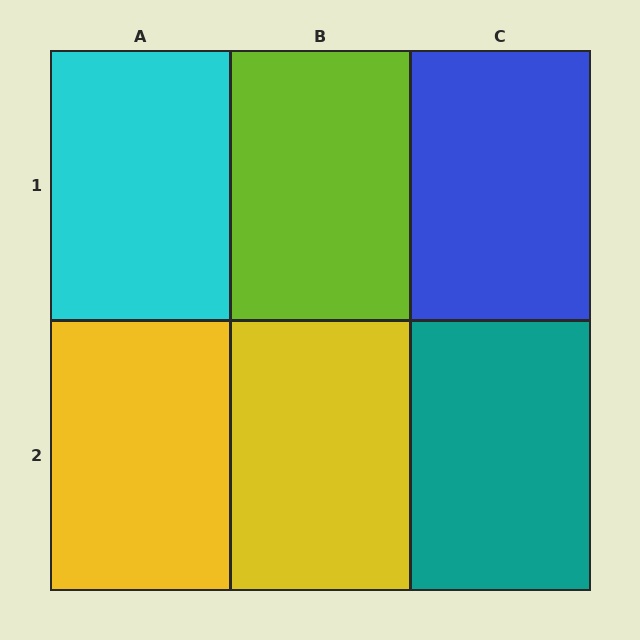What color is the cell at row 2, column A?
Yellow.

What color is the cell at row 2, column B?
Yellow.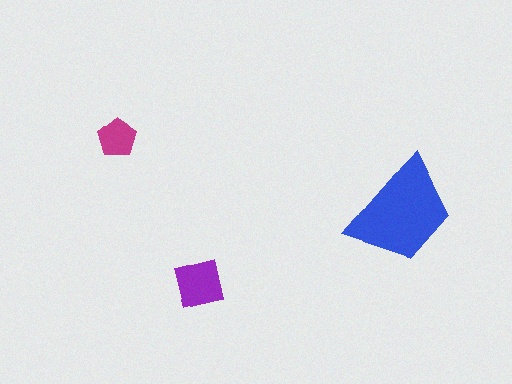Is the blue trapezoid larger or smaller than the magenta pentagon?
Larger.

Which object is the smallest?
The magenta pentagon.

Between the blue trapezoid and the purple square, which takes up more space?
The blue trapezoid.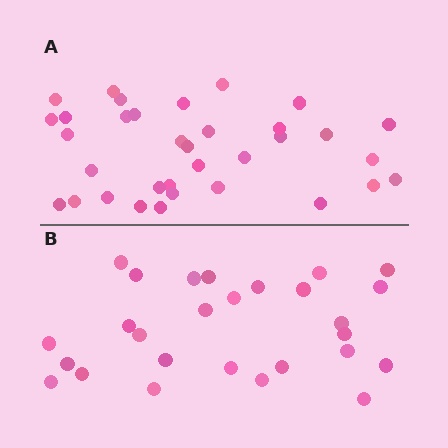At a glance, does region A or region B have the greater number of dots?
Region A (the top region) has more dots.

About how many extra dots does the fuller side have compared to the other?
Region A has roughly 8 or so more dots than region B.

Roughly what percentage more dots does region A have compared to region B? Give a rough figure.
About 25% more.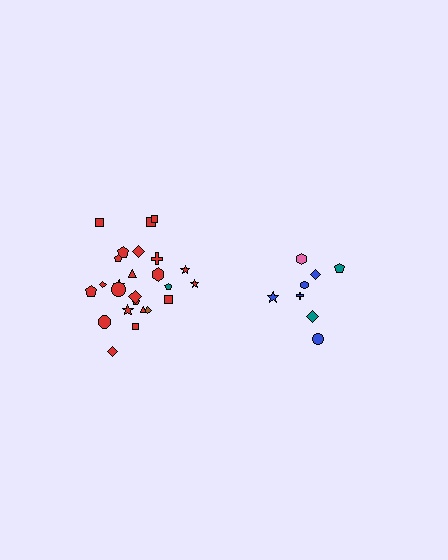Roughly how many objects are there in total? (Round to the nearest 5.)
Roughly 35 objects in total.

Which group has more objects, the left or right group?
The left group.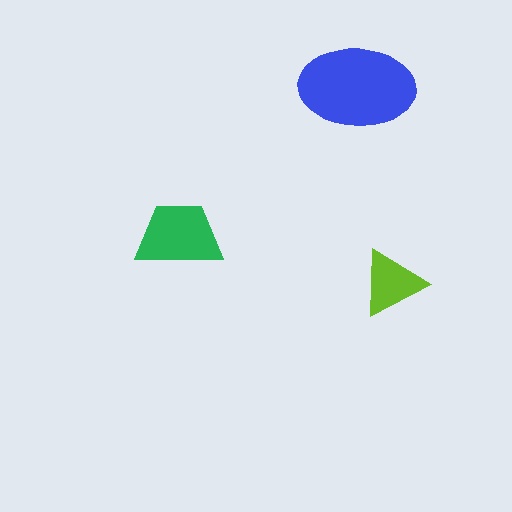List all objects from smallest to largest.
The lime triangle, the green trapezoid, the blue ellipse.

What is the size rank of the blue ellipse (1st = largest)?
1st.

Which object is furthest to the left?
The green trapezoid is leftmost.